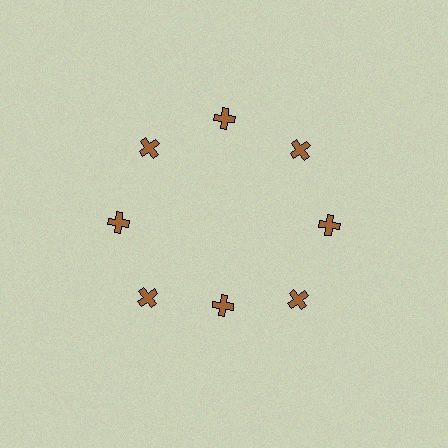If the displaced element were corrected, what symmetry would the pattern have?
It would have 8-fold rotational symmetry — the pattern would map onto itself every 45 degrees.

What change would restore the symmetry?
The symmetry would be restored by moving it outward, back onto the ring so that all 8 crosses sit at equal angles and equal distance from the center.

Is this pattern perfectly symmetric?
No. The 8 brown crosses are arranged in a ring, but one element near the 6 o'clock position is pulled inward toward the center, breaking the 8-fold rotational symmetry.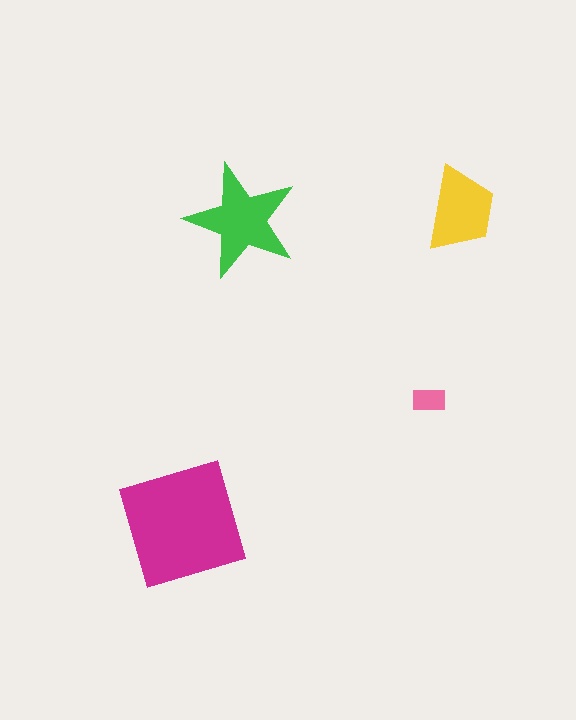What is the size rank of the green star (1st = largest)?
2nd.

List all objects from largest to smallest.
The magenta square, the green star, the yellow trapezoid, the pink rectangle.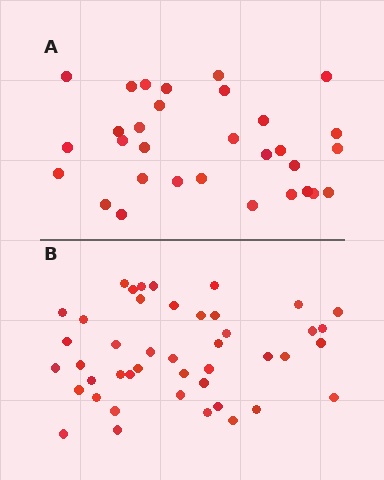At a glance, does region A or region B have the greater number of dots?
Region B (the bottom region) has more dots.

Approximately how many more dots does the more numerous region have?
Region B has approximately 15 more dots than region A.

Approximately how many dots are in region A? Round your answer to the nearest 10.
About 30 dots. (The exact count is 31, which rounds to 30.)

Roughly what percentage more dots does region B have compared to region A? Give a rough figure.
About 40% more.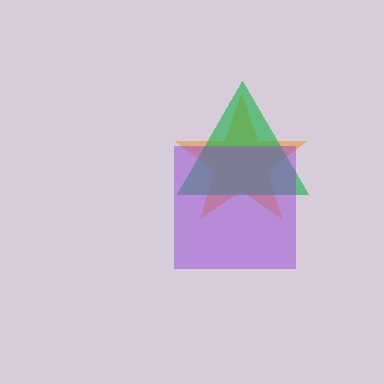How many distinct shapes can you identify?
There are 3 distinct shapes: an orange star, a green triangle, a purple square.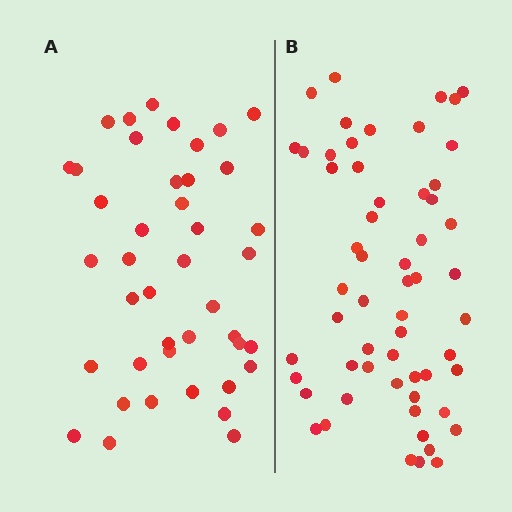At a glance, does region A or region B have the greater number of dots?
Region B (the right region) has more dots.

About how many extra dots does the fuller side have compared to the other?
Region B has approximately 15 more dots than region A.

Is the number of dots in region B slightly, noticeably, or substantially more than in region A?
Region B has noticeably more, but not dramatically so. The ratio is roughly 1.4 to 1.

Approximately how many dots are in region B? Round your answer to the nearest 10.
About 60 dots. (The exact count is 58, which rounds to 60.)